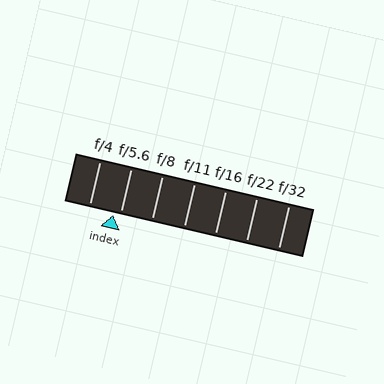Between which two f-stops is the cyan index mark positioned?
The index mark is between f/4 and f/5.6.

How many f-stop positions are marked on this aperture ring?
There are 7 f-stop positions marked.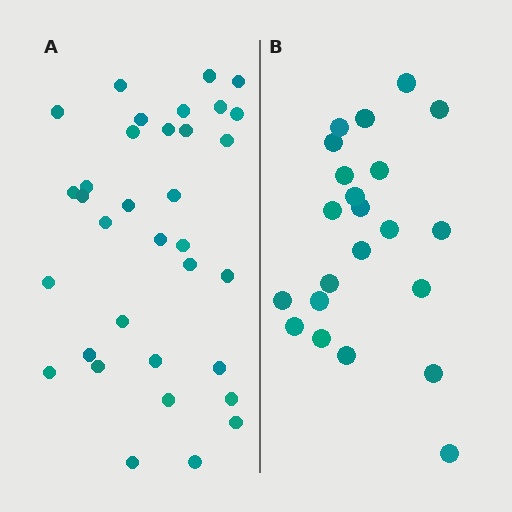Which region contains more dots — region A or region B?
Region A (the left region) has more dots.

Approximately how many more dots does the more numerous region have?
Region A has roughly 12 or so more dots than region B.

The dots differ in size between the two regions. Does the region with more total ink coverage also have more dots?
No. Region B has more total ink coverage because its dots are larger, but region A actually contains more individual dots. Total area can be misleading — the number of items is what matters here.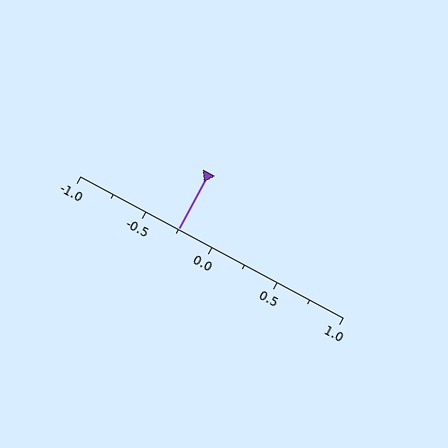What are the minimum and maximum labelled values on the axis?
The axis runs from -1.0 to 1.0.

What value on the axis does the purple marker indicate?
The marker indicates approximately -0.25.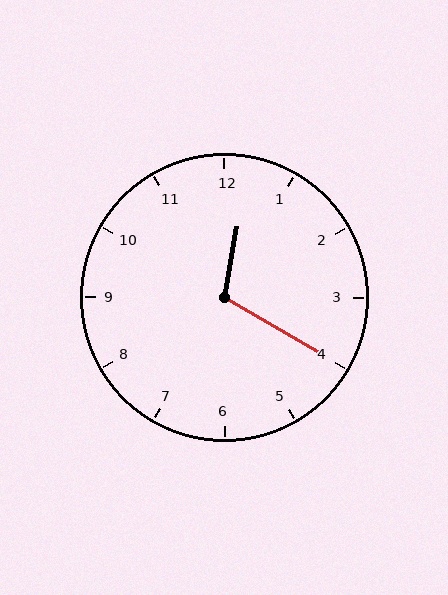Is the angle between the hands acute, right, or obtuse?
It is obtuse.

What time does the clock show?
12:20.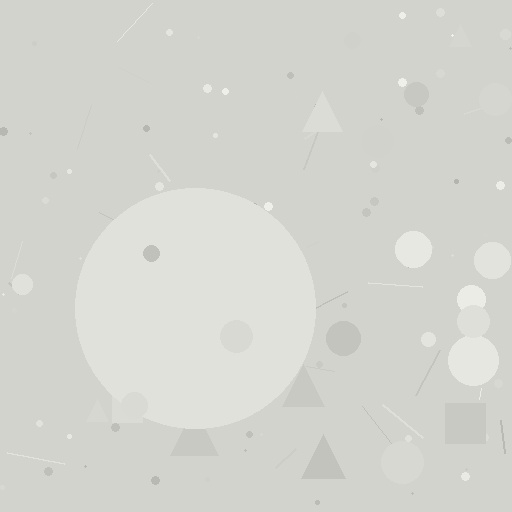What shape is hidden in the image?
A circle is hidden in the image.